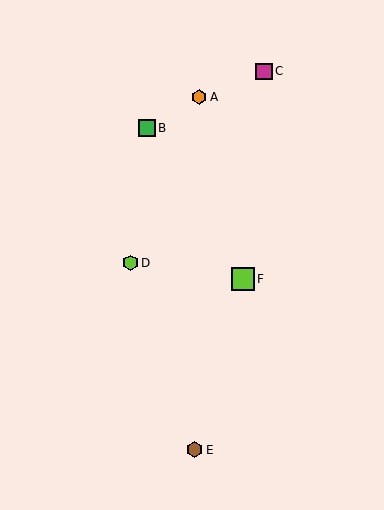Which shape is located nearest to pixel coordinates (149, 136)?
The green square (labeled B) at (147, 128) is nearest to that location.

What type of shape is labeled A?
Shape A is an orange hexagon.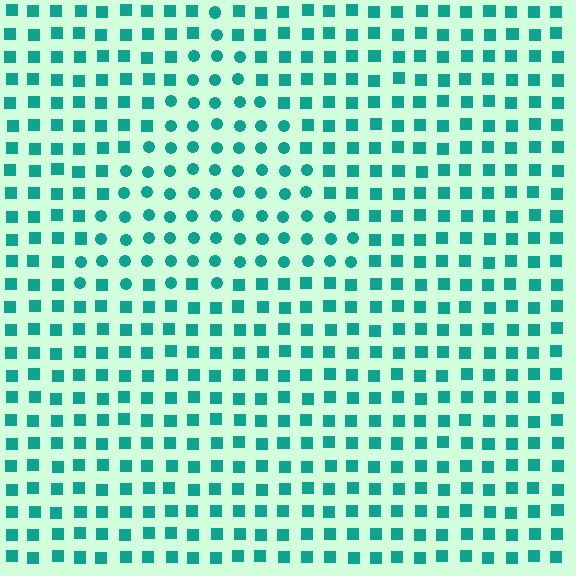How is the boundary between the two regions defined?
The boundary is defined by a change in element shape: circles inside vs. squares outside. All elements share the same color and spacing.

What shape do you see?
I see a triangle.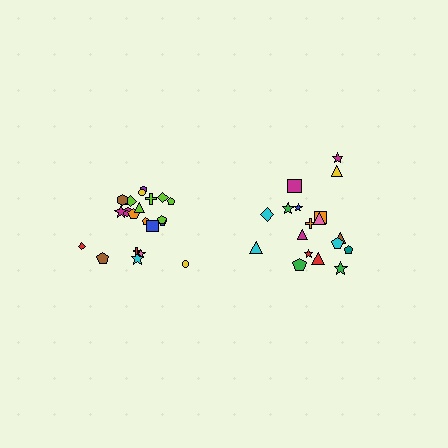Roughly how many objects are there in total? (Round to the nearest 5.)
Roughly 40 objects in total.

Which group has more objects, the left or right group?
The left group.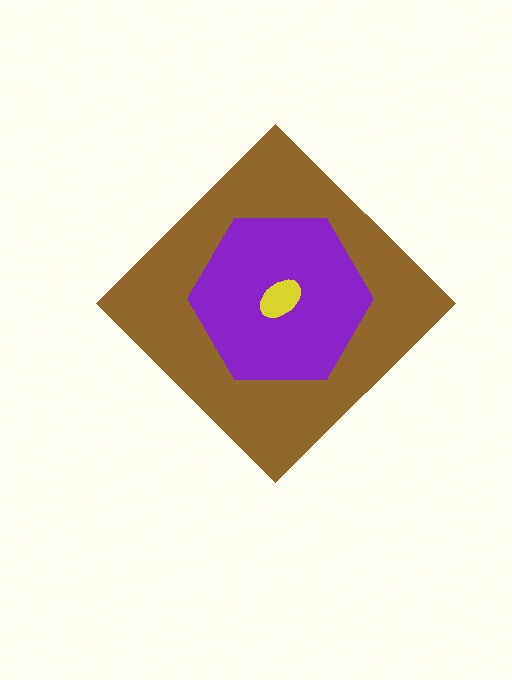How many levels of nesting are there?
3.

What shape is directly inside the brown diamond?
The purple hexagon.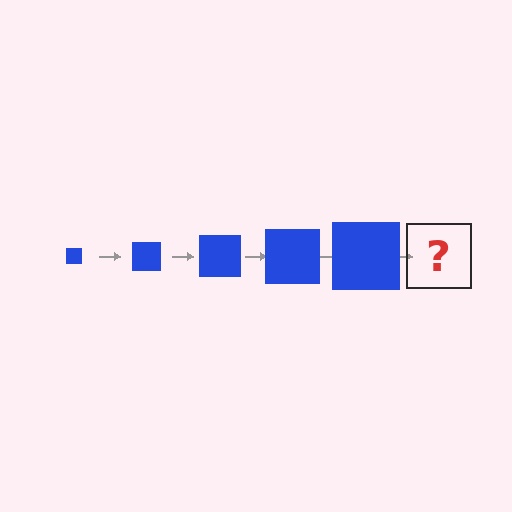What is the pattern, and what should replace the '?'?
The pattern is that the square gets progressively larger each step. The '?' should be a blue square, larger than the previous one.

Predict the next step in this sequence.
The next step is a blue square, larger than the previous one.